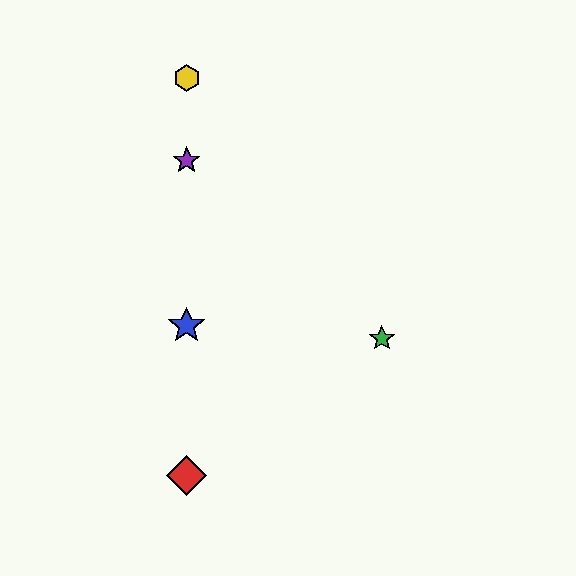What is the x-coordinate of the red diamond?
The red diamond is at x≈187.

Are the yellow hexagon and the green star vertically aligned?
No, the yellow hexagon is at x≈187 and the green star is at x≈382.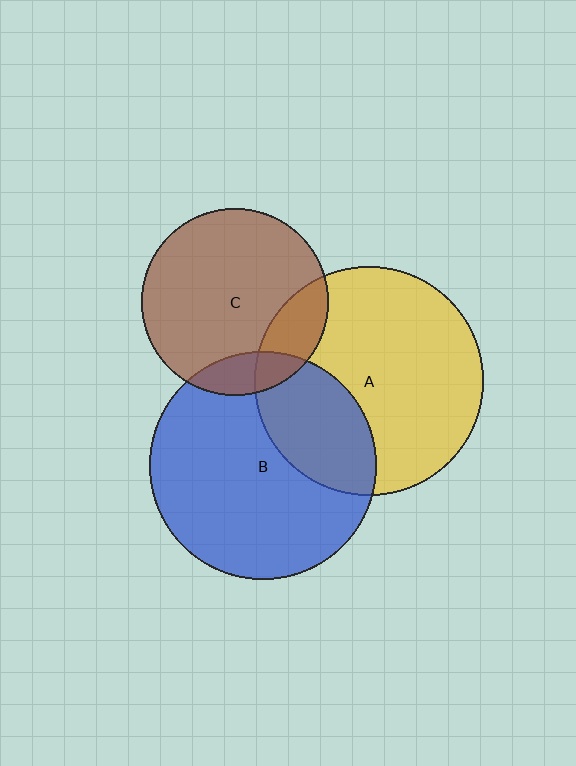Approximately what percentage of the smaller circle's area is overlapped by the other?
Approximately 30%.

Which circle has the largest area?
Circle A (yellow).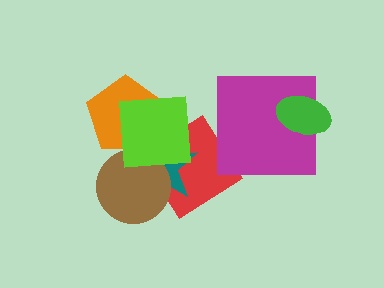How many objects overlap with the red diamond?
3 objects overlap with the red diamond.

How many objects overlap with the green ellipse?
1 object overlaps with the green ellipse.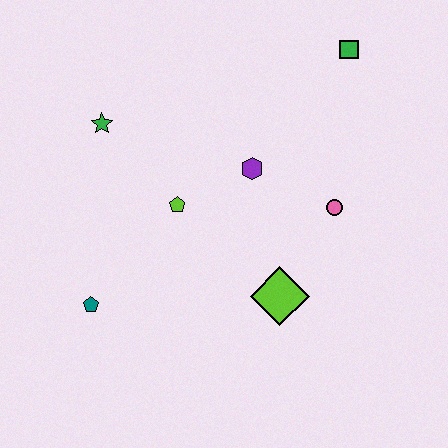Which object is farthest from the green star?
The green square is farthest from the green star.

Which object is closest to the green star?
The lime pentagon is closest to the green star.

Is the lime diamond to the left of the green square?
Yes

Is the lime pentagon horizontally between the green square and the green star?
Yes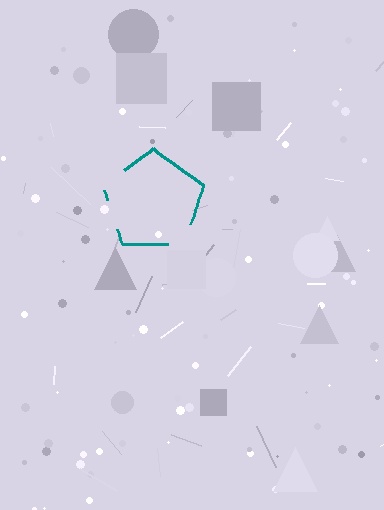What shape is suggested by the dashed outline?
The dashed outline suggests a pentagon.